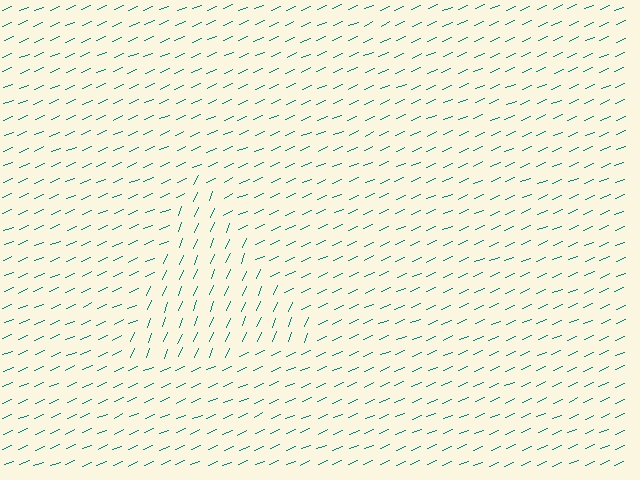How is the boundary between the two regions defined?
The boundary is defined purely by a change in line orientation (approximately 45 degrees difference). All lines are the same color and thickness.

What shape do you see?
I see a triangle.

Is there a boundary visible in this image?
Yes, there is a texture boundary formed by a change in line orientation.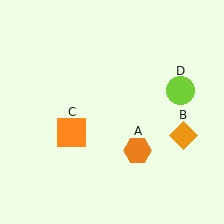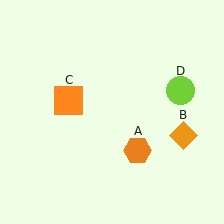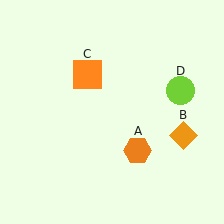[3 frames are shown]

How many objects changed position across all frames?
1 object changed position: orange square (object C).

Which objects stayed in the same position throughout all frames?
Orange hexagon (object A) and orange diamond (object B) and lime circle (object D) remained stationary.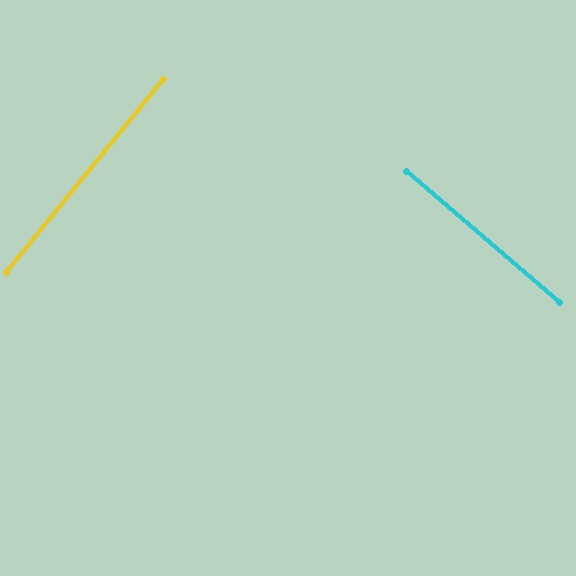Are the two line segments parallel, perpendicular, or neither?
Perpendicular — they meet at approximately 89°.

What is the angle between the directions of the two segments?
Approximately 89 degrees.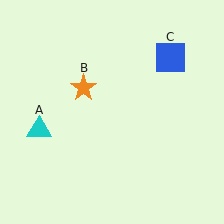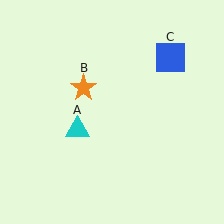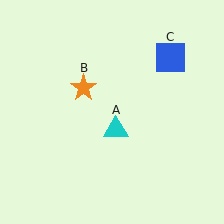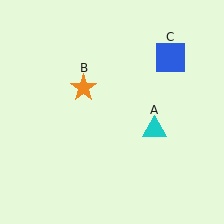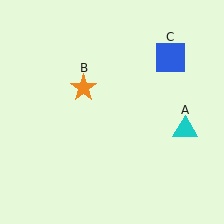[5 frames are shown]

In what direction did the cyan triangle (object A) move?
The cyan triangle (object A) moved right.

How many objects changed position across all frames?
1 object changed position: cyan triangle (object A).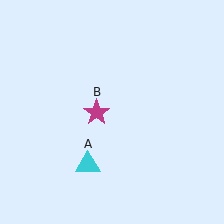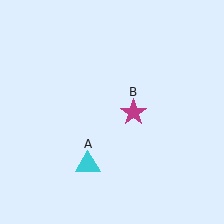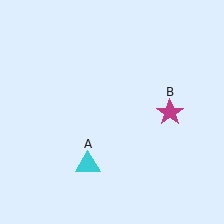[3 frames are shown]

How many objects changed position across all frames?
1 object changed position: magenta star (object B).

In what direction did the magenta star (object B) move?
The magenta star (object B) moved right.